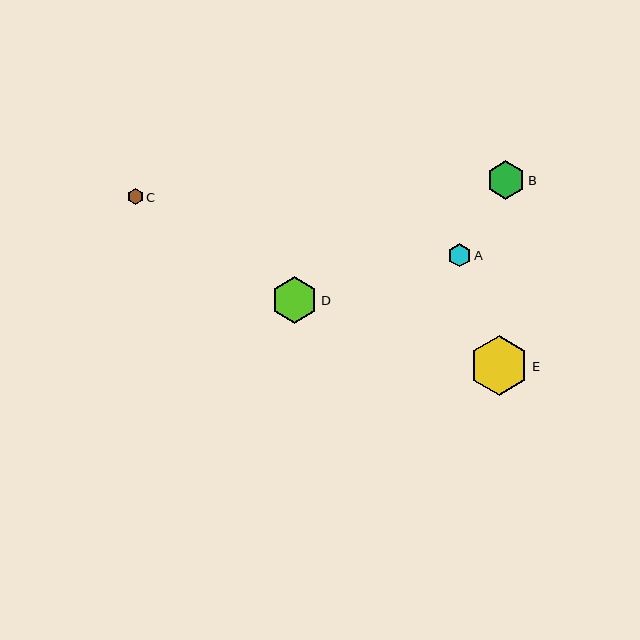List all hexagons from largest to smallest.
From largest to smallest: E, D, B, A, C.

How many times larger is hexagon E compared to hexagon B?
Hexagon E is approximately 1.5 times the size of hexagon B.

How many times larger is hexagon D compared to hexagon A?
Hexagon D is approximately 2.0 times the size of hexagon A.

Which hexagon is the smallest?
Hexagon C is the smallest with a size of approximately 16 pixels.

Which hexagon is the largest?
Hexagon E is the largest with a size of approximately 59 pixels.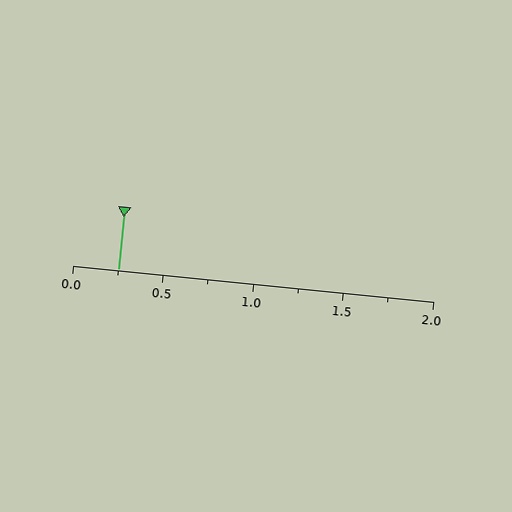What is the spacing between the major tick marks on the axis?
The major ticks are spaced 0.5 apart.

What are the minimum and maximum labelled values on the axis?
The axis runs from 0.0 to 2.0.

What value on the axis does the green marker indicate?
The marker indicates approximately 0.25.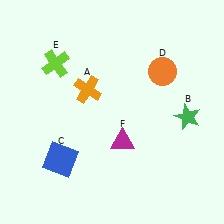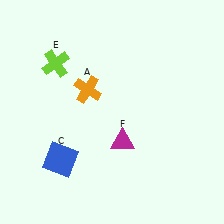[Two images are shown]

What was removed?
The orange circle (D), the green star (B) were removed in Image 2.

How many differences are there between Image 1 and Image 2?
There are 2 differences between the two images.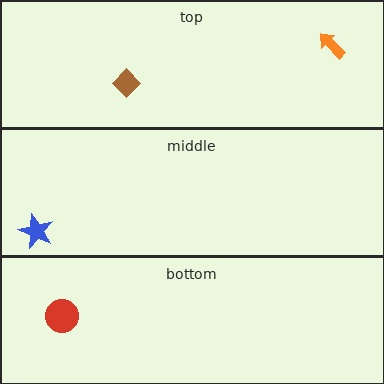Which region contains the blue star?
The middle region.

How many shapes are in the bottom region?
1.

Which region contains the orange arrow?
The top region.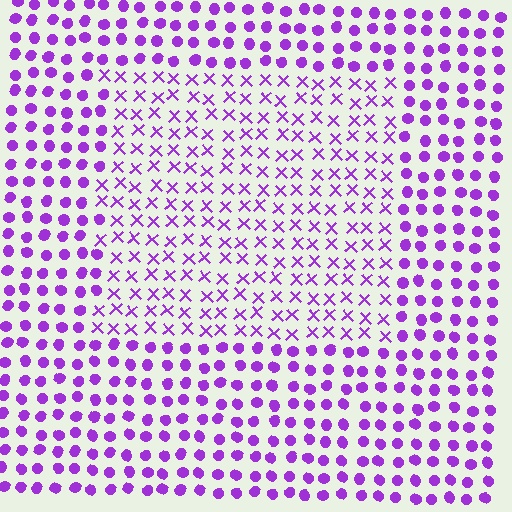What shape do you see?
I see a rectangle.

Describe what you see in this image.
The image is filled with small purple elements arranged in a uniform grid. A rectangle-shaped region contains X marks, while the surrounding area contains circles. The boundary is defined purely by the change in element shape.